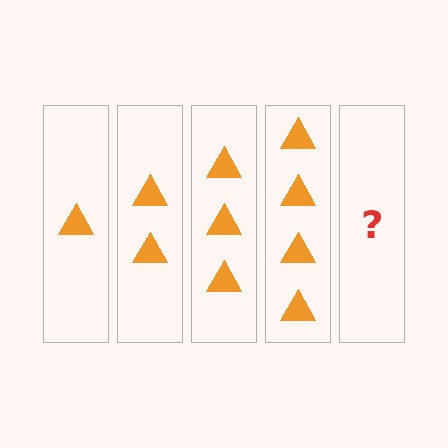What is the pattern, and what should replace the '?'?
The pattern is that each step adds one more triangle. The '?' should be 5 triangles.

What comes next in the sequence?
The next element should be 5 triangles.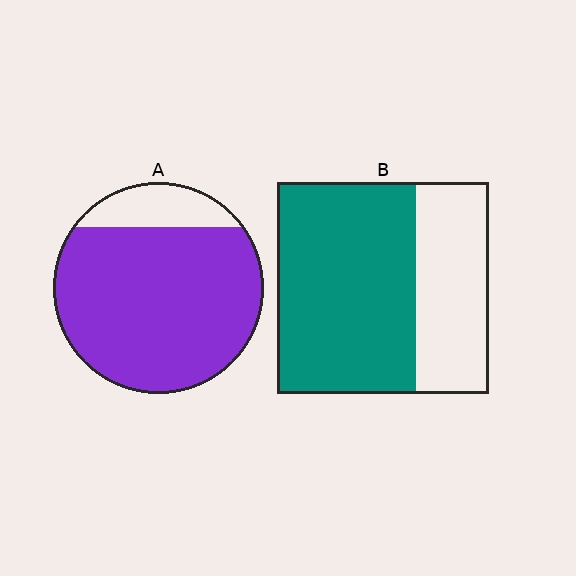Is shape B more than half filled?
Yes.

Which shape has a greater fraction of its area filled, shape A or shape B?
Shape A.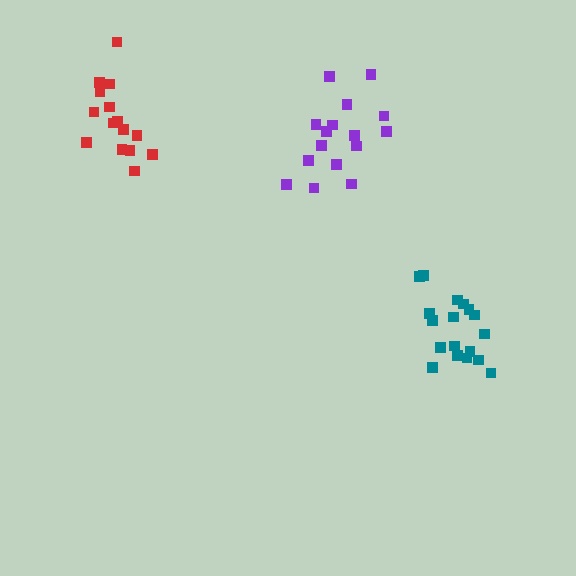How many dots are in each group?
Group 1: 18 dots, Group 2: 15 dots, Group 3: 16 dots (49 total).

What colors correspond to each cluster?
The clusters are colored: teal, red, purple.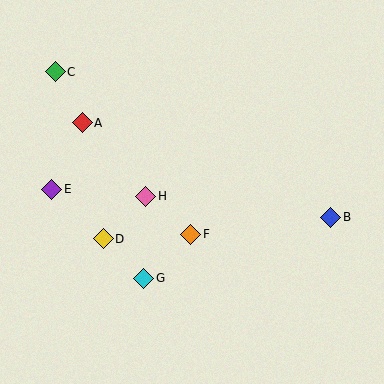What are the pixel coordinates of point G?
Point G is at (144, 278).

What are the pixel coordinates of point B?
Point B is at (331, 217).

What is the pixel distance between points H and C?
The distance between H and C is 154 pixels.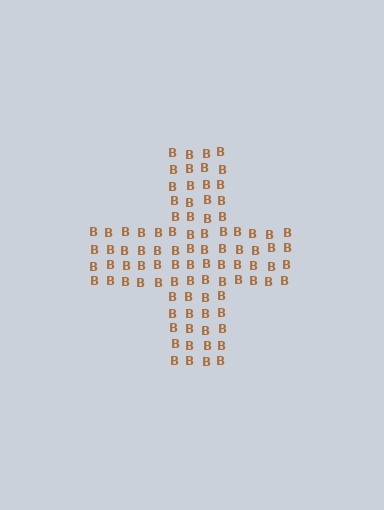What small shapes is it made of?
It is made of small letter B's.